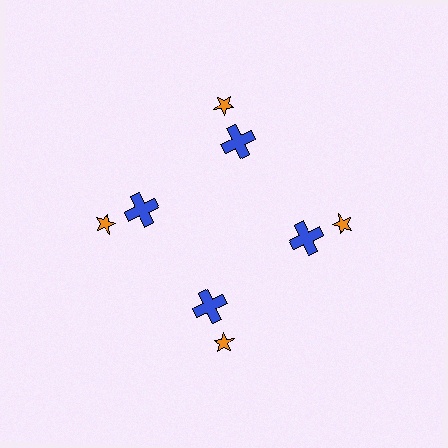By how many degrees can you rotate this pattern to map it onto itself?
The pattern maps onto itself every 90 degrees of rotation.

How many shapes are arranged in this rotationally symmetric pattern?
There are 8 shapes, arranged in 4 groups of 2.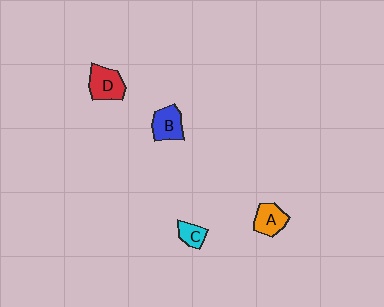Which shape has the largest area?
Shape D (red).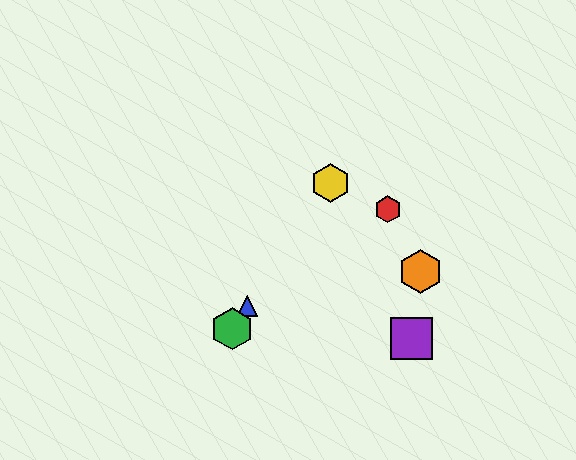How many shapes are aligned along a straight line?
3 shapes (the blue triangle, the green hexagon, the yellow hexagon) are aligned along a straight line.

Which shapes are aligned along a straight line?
The blue triangle, the green hexagon, the yellow hexagon are aligned along a straight line.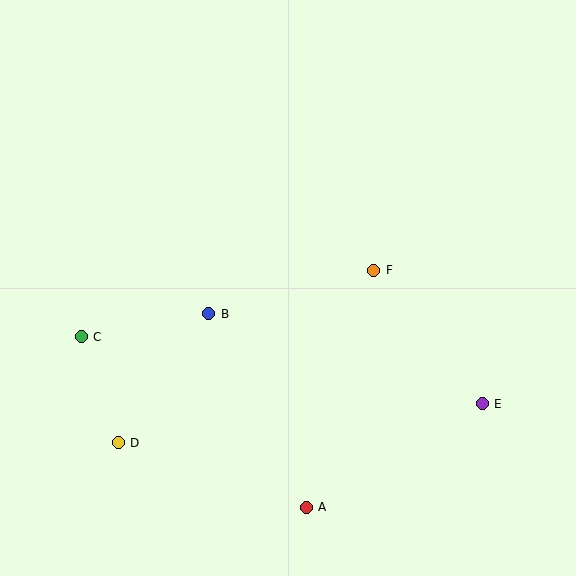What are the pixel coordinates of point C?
Point C is at (81, 337).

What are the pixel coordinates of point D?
Point D is at (118, 443).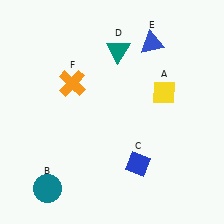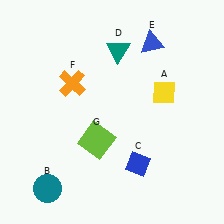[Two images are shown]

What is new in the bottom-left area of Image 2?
A lime square (G) was added in the bottom-left area of Image 2.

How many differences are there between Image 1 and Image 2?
There is 1 difference between the two images.